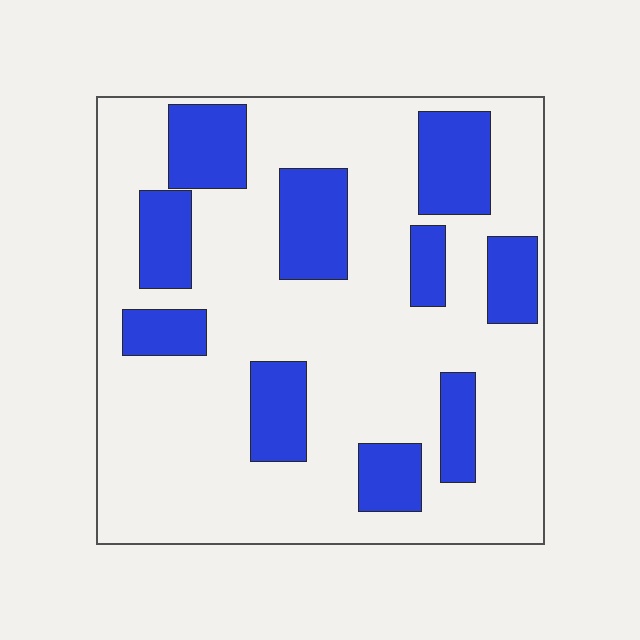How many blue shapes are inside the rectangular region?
10.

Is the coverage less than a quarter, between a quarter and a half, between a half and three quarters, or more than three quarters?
Between a quarter and a half.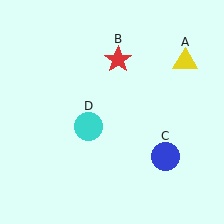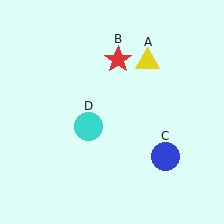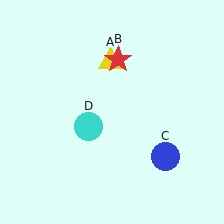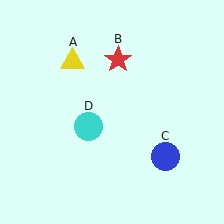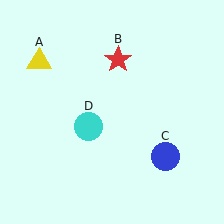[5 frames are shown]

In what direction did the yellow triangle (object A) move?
The yellow triangle (object A) moved left.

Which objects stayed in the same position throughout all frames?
Red star (object B) and blue circle (object C) and cyan circle (object D) remained stationary.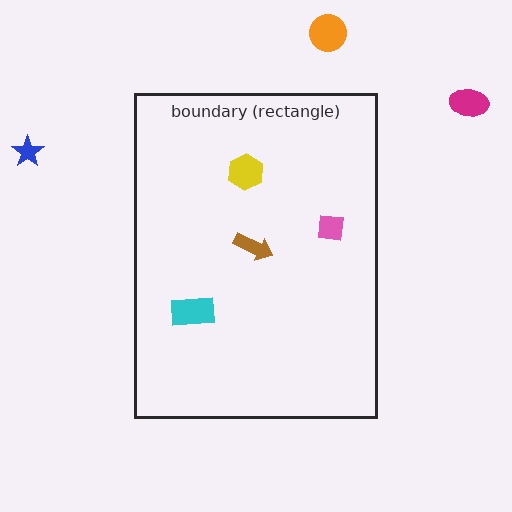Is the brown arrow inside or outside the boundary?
Inside.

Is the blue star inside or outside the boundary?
Outside.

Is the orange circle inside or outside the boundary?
Outside.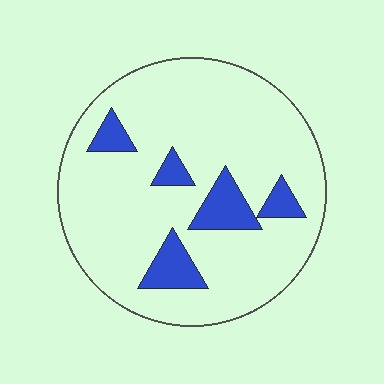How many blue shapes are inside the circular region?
5.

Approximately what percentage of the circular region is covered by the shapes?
Approximately 15%.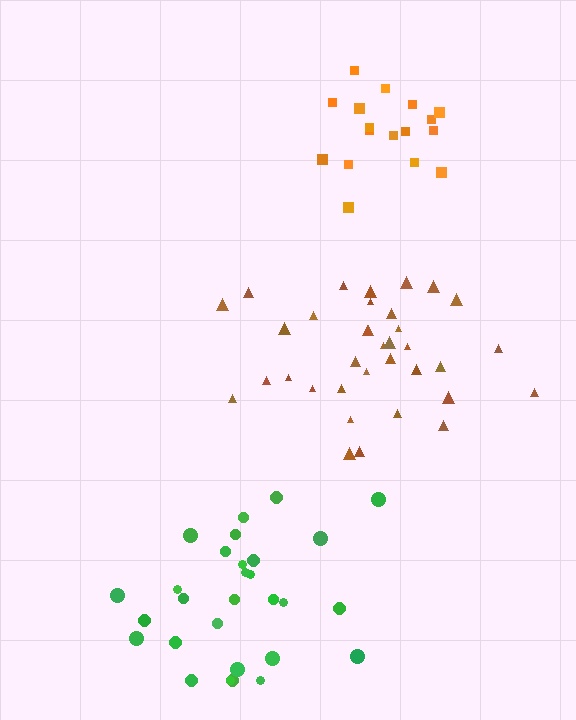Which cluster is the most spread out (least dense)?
Brown.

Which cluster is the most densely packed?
Orange.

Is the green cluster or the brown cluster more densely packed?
Green.